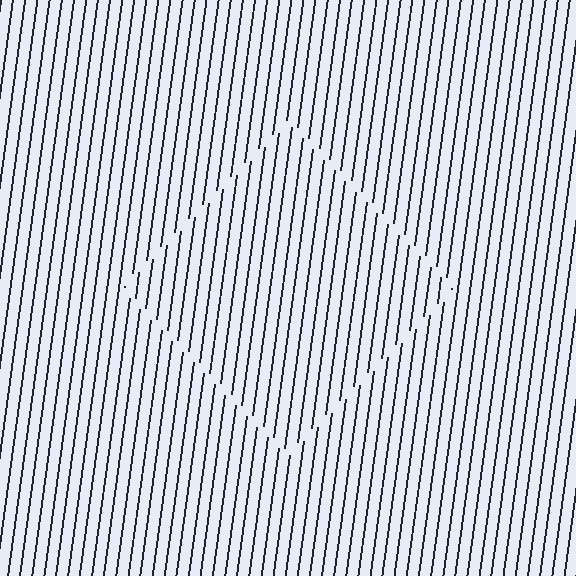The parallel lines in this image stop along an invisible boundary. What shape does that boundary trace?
An illusory square. The interior of the shape contains the same grating, shifted by half a period — the contour is defined by the phase discontinuity where line-ends from the inner and outer gratings abut.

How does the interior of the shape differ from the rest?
The interior of the shape contains the same grating, shifted by half a period — the contour is defined by the phase discontinuity where line-ends from the inner and outer gratings abut.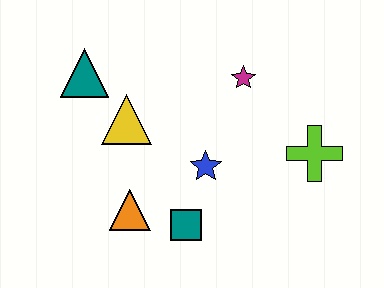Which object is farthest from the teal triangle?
The lime cross is farthest from the teal triangle.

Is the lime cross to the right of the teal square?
Yes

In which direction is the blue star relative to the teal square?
The blue star is above the teal square.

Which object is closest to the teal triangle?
The yellow triangle is closest to the teal triangle.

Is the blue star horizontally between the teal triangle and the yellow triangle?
No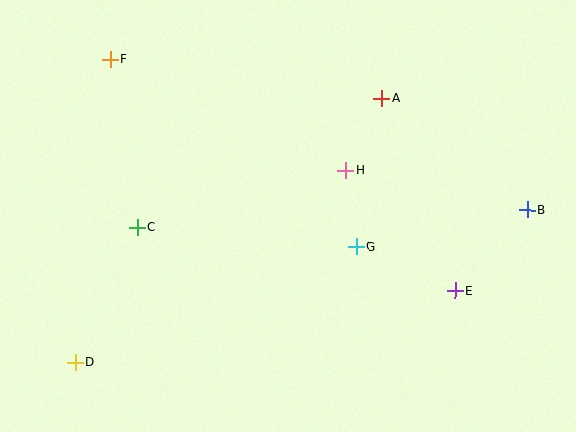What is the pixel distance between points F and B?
The distance between F and B is 443 pixels.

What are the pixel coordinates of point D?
Point D is at (75, 362).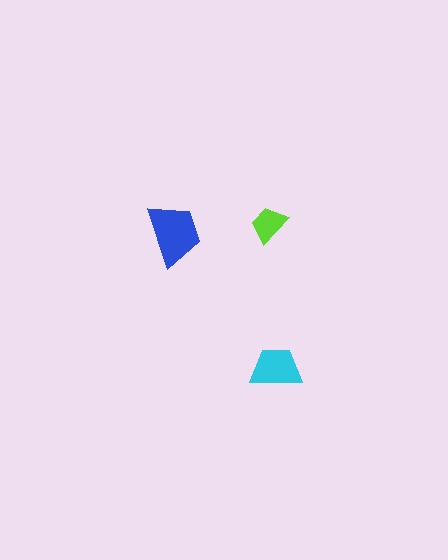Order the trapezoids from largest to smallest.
the blue one, the cyan one, the lime one.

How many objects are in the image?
There are 3 objects in the image.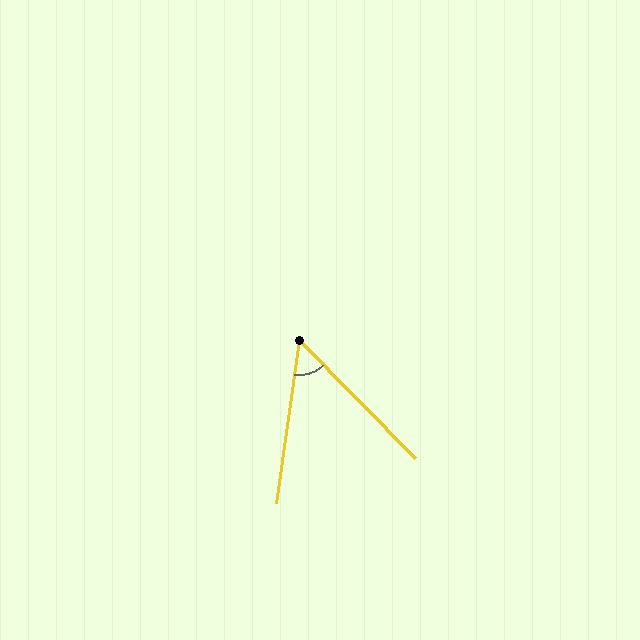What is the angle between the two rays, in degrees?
Approximately 53 degrees.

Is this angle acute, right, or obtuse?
It is acute.